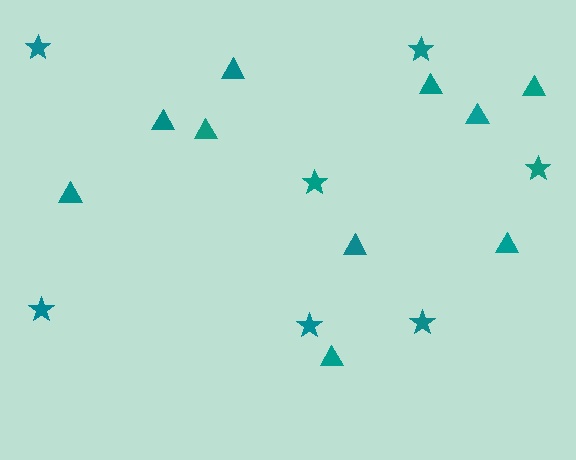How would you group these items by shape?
There are 2 groups: one group of triangles (10) and one group of stars (7).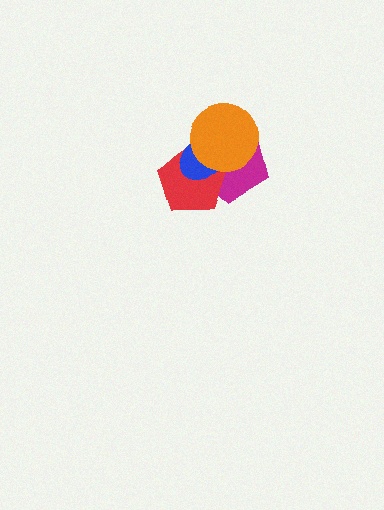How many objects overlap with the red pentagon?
3 objects overlap with the red pentagon.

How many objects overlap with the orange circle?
3 objects overlap with the orange circle.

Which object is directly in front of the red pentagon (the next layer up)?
The blue ellipse is directly in front of the red pentagon.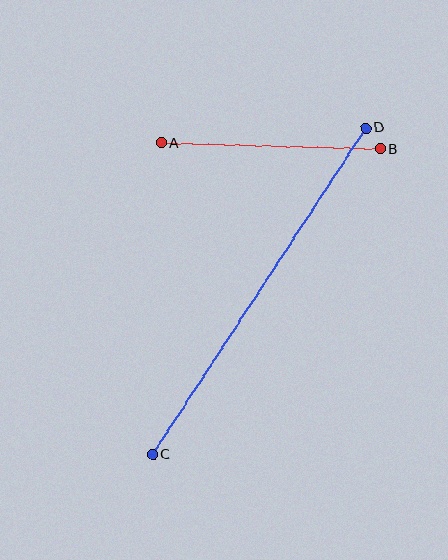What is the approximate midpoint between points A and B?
The midpoint is at approximately (271, 146) pixels.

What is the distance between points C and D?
The distance is approximately 390 pixels.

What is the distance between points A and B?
The distance is approximately 219 pixels.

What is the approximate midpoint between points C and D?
The midpoint is at approximately (259, 291) pixels.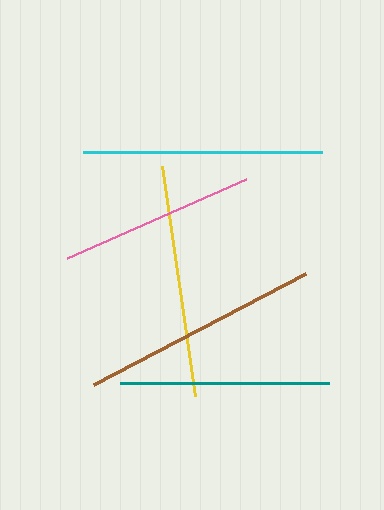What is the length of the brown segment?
The brown segment is approximately 239 pixels long.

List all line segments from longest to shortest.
From longest to shortest: brown, cyan, yellow, teal, pink.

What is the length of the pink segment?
The pink segment is approximately 196 pixels long.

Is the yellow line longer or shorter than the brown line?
The brown line is longer than the yellow line.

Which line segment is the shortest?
The pink line is the shortest at approximately 196 pixels.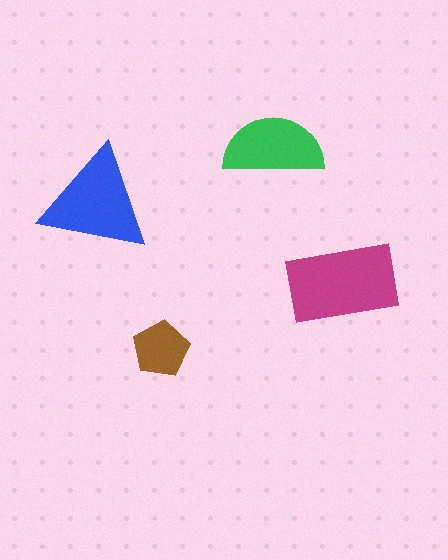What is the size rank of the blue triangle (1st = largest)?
2nd.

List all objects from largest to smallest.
The magenta rectangle, the blue triangle, the green semicircle, the brown pentagon.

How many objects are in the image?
There are 4 objects in the image.